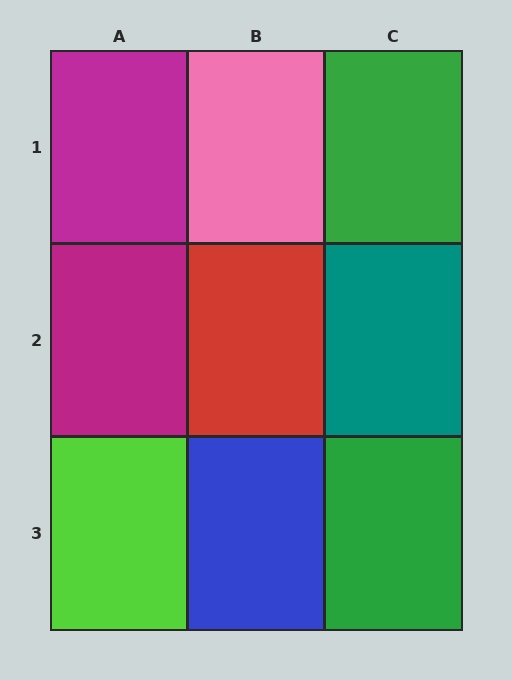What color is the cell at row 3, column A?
Lime.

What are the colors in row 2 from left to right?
Magenta, red, teal.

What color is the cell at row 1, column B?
Pink.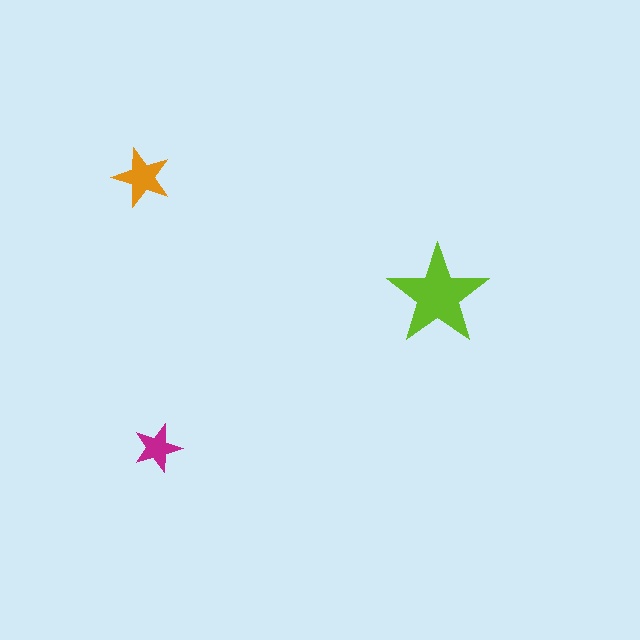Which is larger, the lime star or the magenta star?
The lime one.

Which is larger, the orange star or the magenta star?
The orange one.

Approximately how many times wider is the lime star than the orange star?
About 1.5 times wider.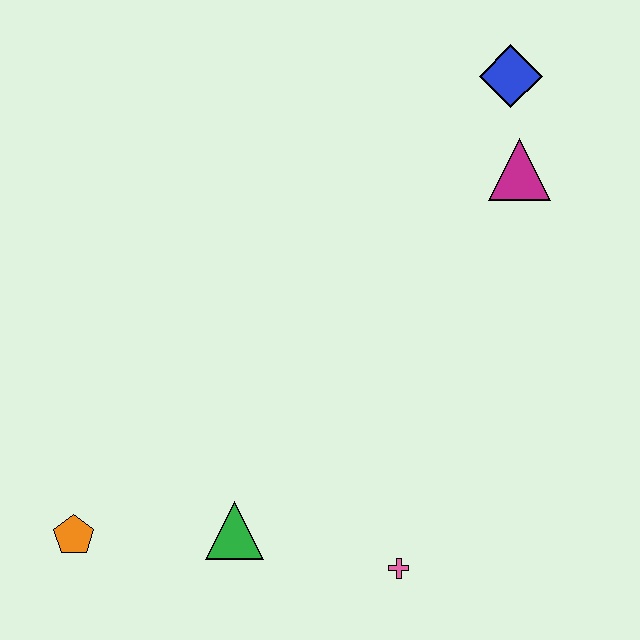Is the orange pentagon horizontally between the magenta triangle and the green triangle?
No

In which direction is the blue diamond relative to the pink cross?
The blue diamond is above the pink cross.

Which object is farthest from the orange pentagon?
The blue diamond is farthest from the orange pentagon.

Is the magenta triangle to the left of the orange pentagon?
No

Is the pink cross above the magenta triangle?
No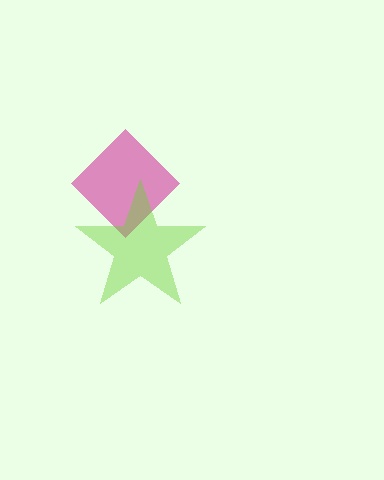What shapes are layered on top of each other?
The layered shapes are: a magenta diamond, a lime star.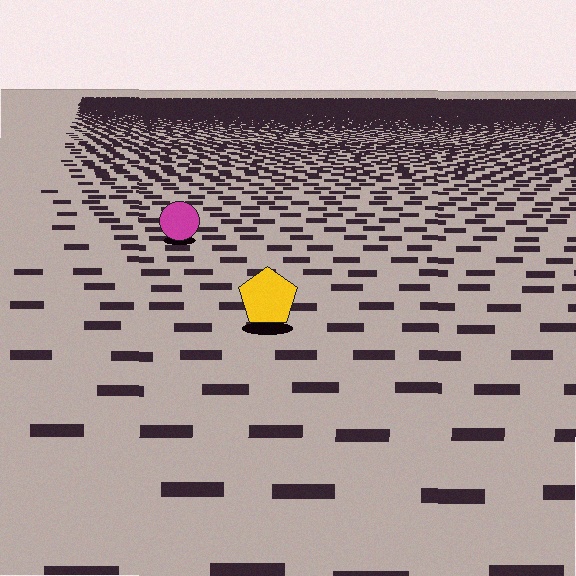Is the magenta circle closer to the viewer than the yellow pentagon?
No. The yellow pentagon is closer — you can tell from the texture gradient: the ground texture is coarser near it.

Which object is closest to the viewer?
The yellow pentagon is closest. The texture marks near it are larger and more spread out.